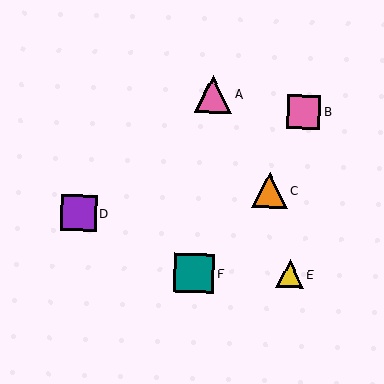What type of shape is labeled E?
Shape E is a yellow triangle.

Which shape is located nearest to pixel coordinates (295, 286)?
The yellow triangle (labeled E) at (290, 274) is nearest to that location.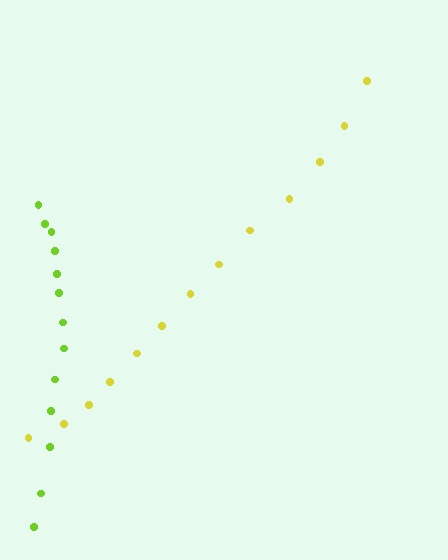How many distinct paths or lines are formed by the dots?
There are 2 distinct paths.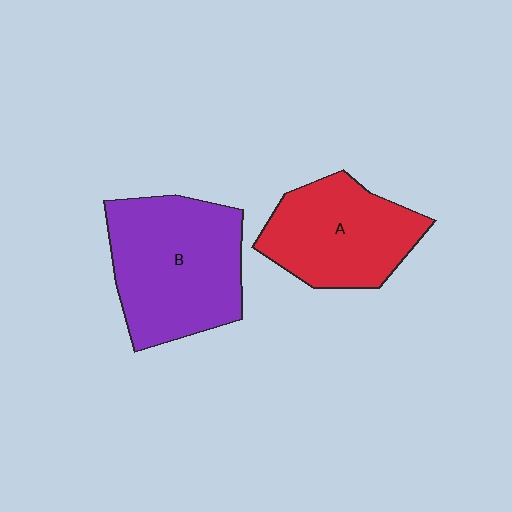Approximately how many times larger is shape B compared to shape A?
Approximately 1.3 times.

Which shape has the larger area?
Shape B (purple).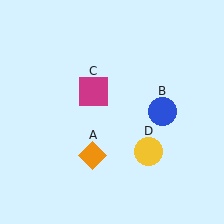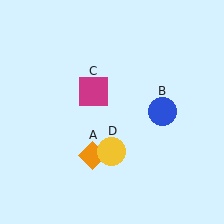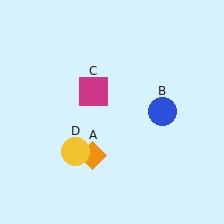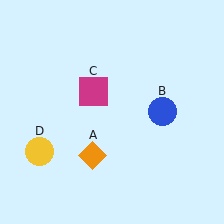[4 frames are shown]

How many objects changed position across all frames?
1 object changed position: yellow circle (object D).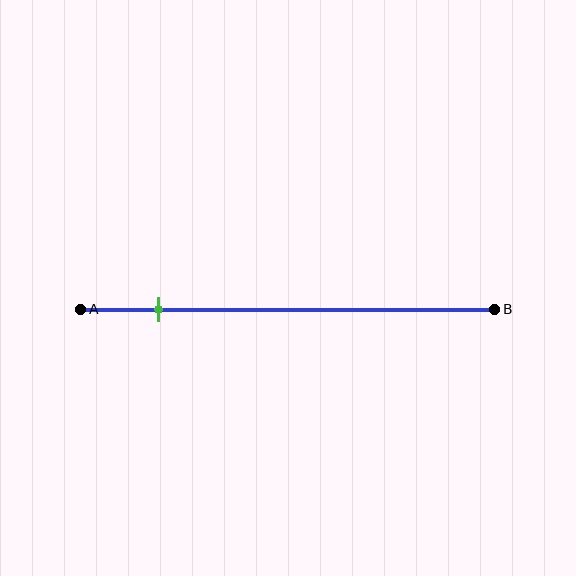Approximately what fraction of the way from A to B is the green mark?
The green mark is approximately 20% of the way from A to B.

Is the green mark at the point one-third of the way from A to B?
No, the mark is at about 20% from A, not at the 33% one-third point.